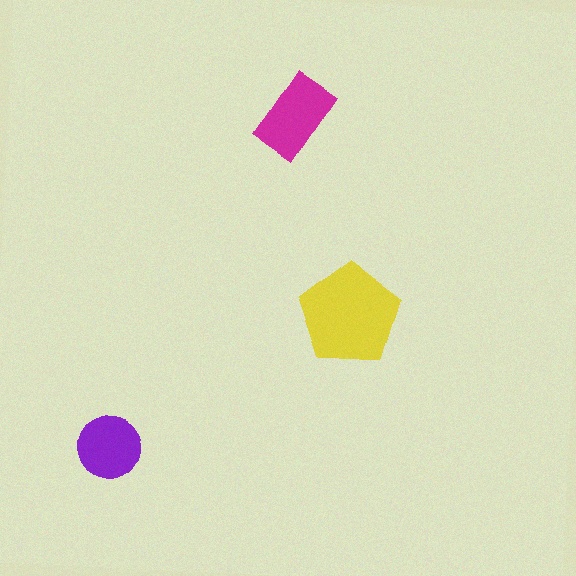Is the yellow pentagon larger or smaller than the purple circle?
Larger.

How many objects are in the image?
There are 3 objects in the image.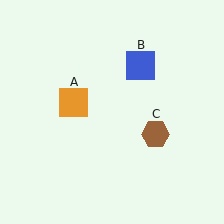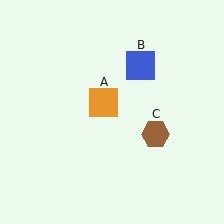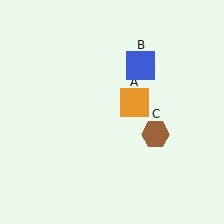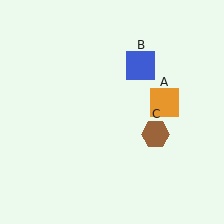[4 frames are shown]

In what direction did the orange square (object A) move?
The orange square (object A) moved right.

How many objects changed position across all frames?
1 object changed position: orange square (object A).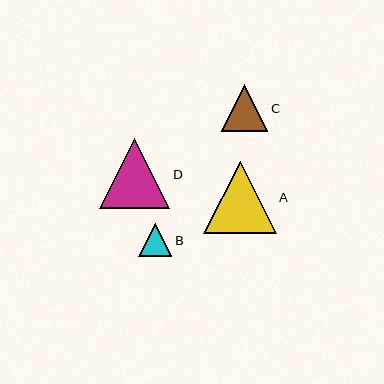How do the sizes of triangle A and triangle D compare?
Triangle A and triangle D are approximately the same size.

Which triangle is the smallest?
Triangle B is the smallest with a size of approximately 33 pixels.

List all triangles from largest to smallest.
From largest to smallest: A, D, C, B.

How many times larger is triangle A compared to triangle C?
Triangle A is approximately 1.6 times the size of triangle C.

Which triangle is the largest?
Triangle A is the largest with a size of approximately 72 pixels.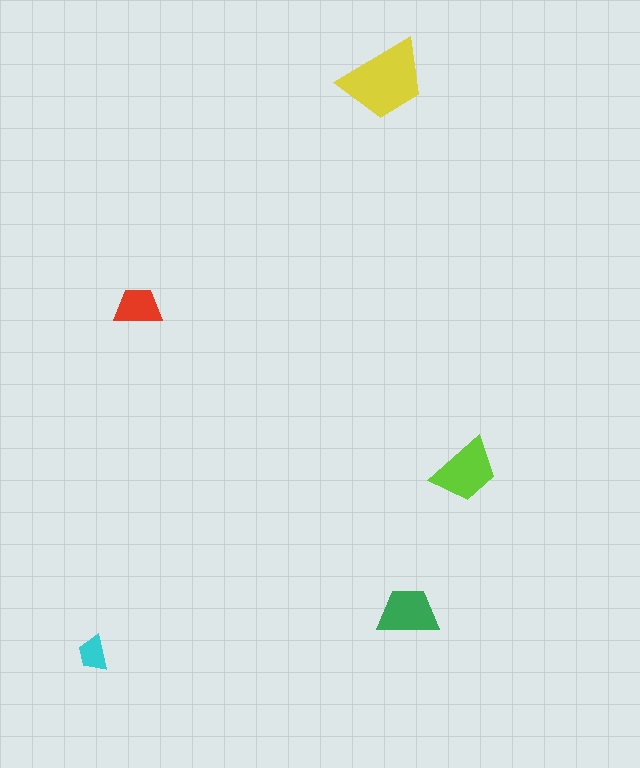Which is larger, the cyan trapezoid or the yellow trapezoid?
The yellow one.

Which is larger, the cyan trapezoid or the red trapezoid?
The red one.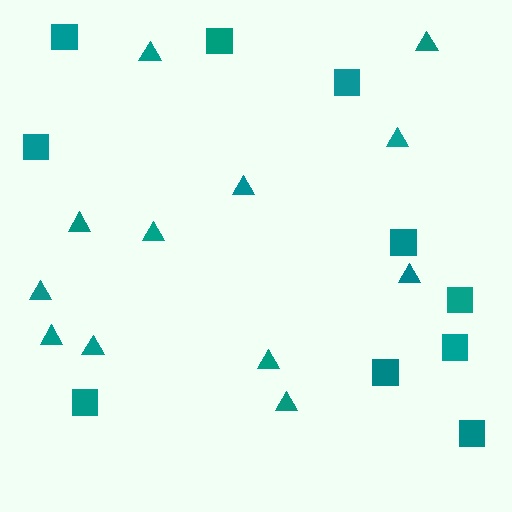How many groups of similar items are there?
There are 2 groups: one group of squares (10) and one group of triangles (12).